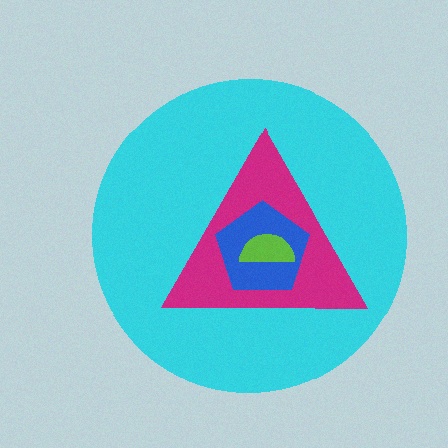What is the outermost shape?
The cyan circle.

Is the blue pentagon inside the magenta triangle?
Yes.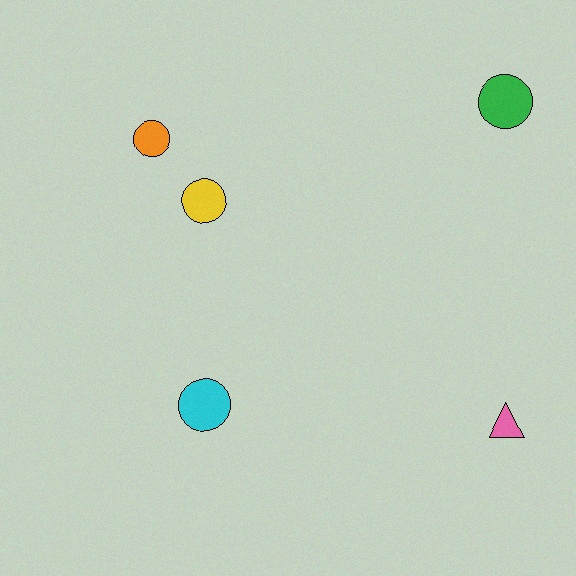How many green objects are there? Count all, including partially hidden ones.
There is 1 green object.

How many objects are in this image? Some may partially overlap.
There are 5 objects.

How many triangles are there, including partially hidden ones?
There is 1 triangle.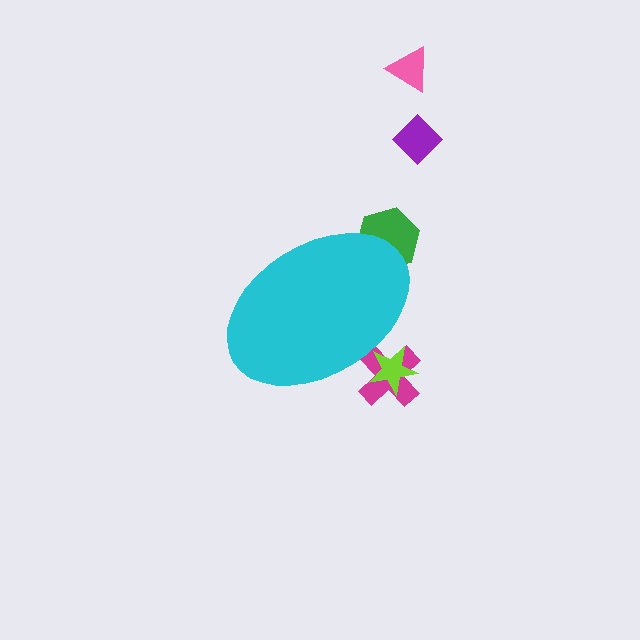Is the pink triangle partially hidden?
No, the pink triangle is fully visible.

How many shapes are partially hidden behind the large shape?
3 shapes are partially hidden.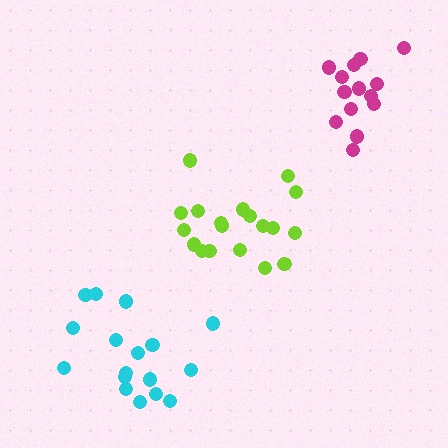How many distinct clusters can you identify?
There are 3 distinct clusters.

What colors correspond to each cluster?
The clusters are colored: magenta, lime, cyan.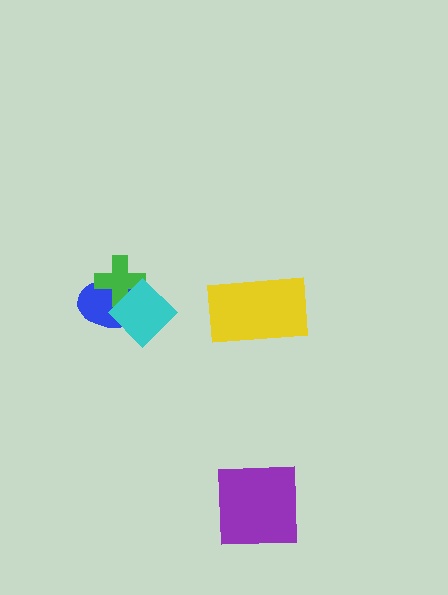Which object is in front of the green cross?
The cyan diamond is in front of the green cross.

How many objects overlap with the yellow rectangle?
0 objects overlap with the yellow rectangle.